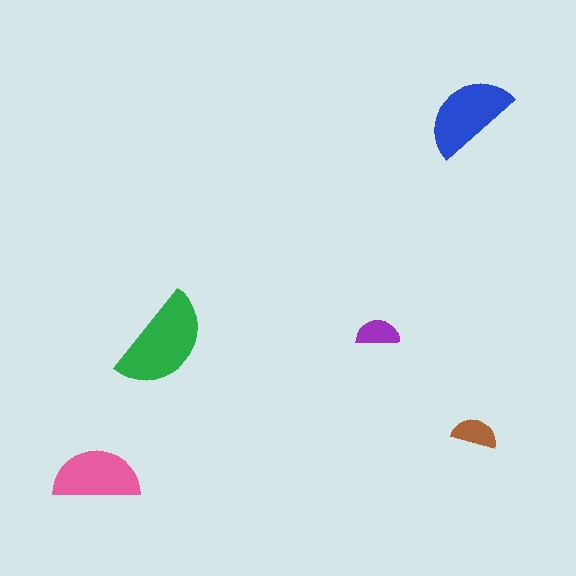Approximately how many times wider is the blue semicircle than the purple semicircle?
About 2 times wider.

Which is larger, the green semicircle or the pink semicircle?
The green one.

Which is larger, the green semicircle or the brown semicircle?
The green one.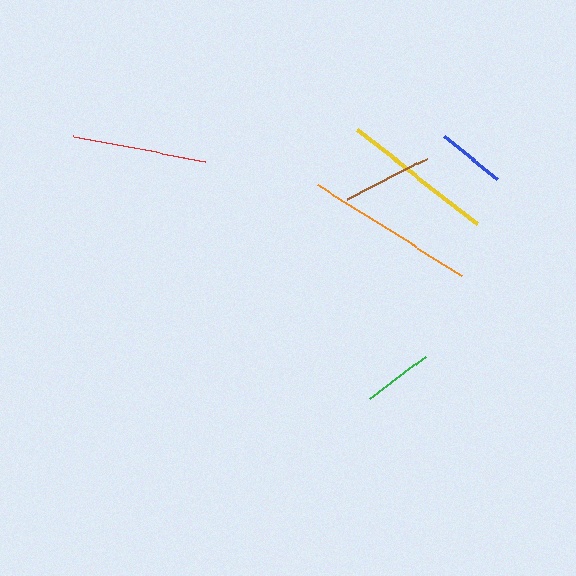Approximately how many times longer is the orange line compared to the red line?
The orange line is approximately 1.2 times the length of the red line.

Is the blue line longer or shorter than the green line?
The green line is longer than the blue line.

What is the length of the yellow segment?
The yellow segment is approximately 152 pixels long.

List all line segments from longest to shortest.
From longest to shortest: orange, yellow, red, brown, green, blue.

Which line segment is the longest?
The orange line is the longest at approximately 170 pixels.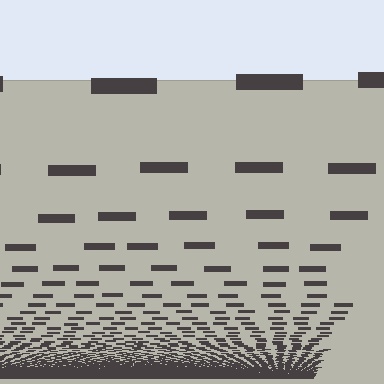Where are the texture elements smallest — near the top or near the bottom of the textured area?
Near the bottom.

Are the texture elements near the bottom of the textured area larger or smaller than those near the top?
Smaller. The gradient is inverted — elements near the bottom are smaller and denser.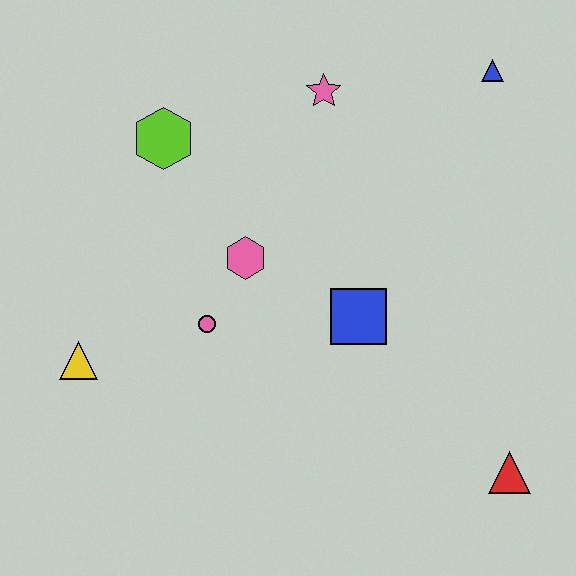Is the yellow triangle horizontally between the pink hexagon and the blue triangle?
No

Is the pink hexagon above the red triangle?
Yes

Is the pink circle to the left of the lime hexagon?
No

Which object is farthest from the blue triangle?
The yellow triangle is farthest from the blue triangle.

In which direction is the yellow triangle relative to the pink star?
The yellow triangle is below the pink star.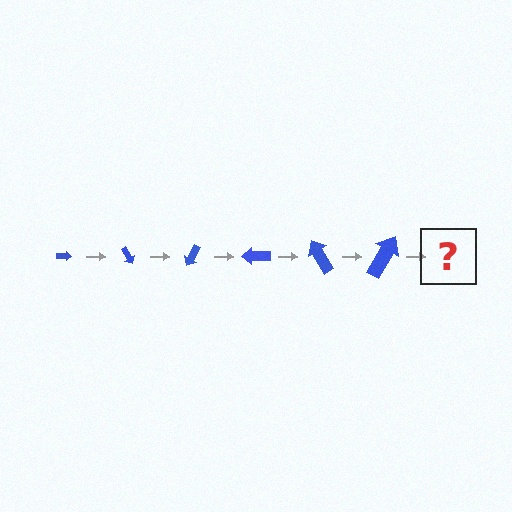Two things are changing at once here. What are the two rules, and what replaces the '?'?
The two rules are that the arrow grows larger each step and it rotates 60 degrees each step. The '?' should be an arrow, larger than the previous one and rotated 360 degrees from the start.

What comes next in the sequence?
The next element should be an arrow, larger than the previous one and rotated 360 degrees from the start.